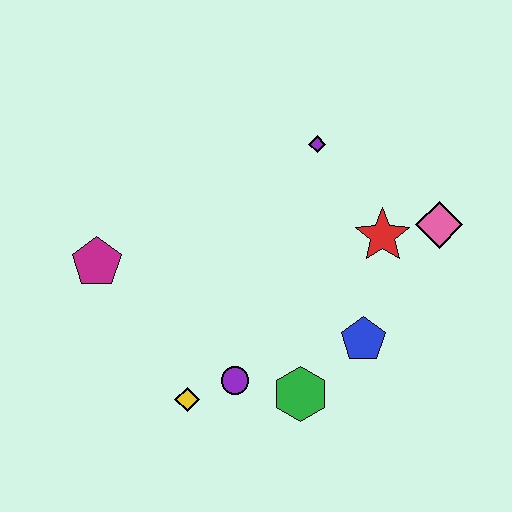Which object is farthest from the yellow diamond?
The pink diamond is farthest from the yellow diamond.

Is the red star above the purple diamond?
No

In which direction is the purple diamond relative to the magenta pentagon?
The purple diamond is to the right of the magenta pentagon.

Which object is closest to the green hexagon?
The purple circle is closest to the green hexagon.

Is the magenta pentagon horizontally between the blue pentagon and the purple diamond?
No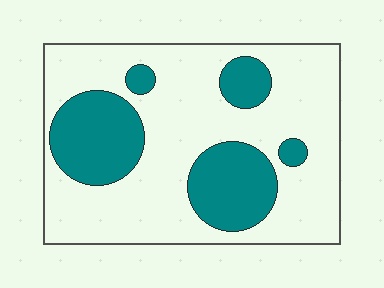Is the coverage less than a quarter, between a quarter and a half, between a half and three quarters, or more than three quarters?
Between a quarter and a half.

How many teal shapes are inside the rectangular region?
5.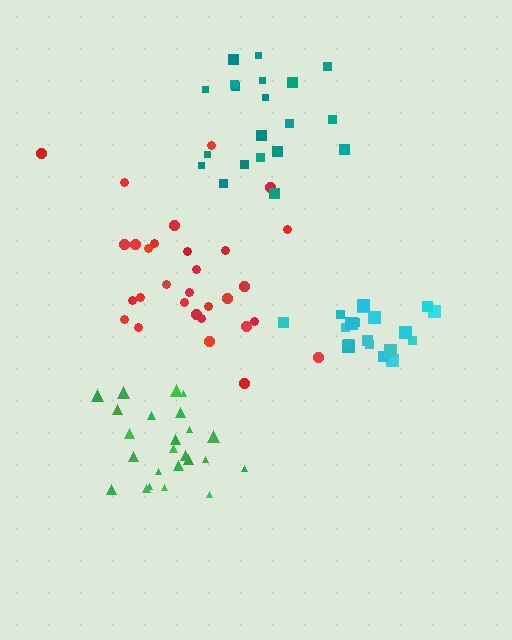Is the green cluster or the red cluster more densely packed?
Green.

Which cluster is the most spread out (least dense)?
Teal.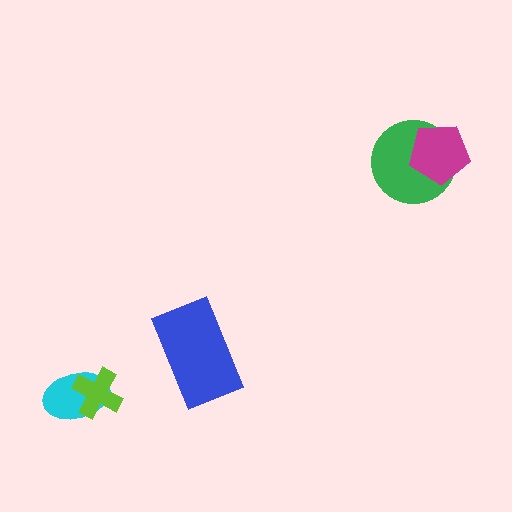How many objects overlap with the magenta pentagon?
1 object overlaps with the magenta pentagon.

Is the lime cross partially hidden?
No, no other shape covers it.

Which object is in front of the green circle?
The magenta pentagon is in front of the green circle.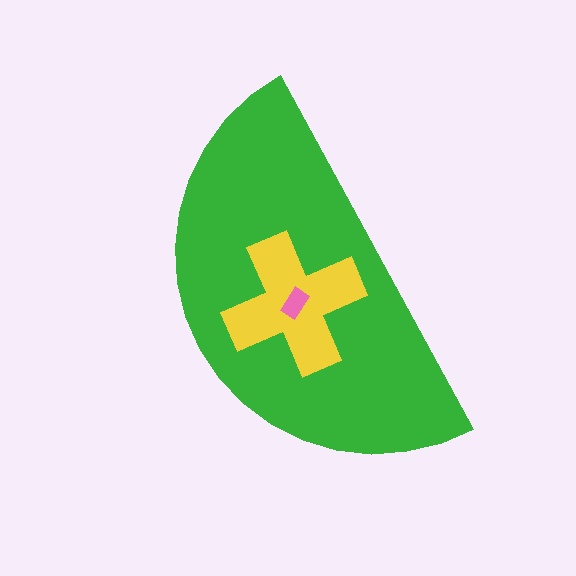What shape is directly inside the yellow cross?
The pink rectangle.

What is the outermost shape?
The green semicircle.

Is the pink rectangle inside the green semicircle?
Yes.